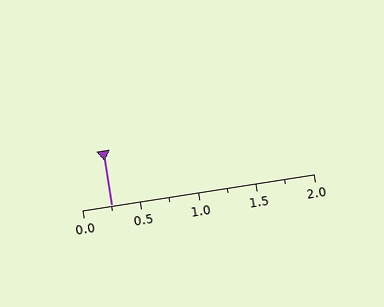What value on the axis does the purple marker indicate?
The marker indicates approximately 0.25.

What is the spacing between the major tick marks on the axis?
The major ticks are spaced 0.5 apart.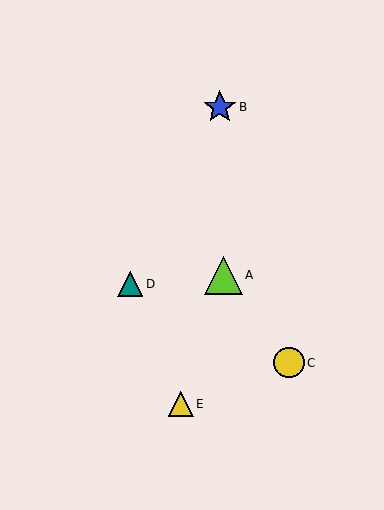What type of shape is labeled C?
Shape C is a yellow circle.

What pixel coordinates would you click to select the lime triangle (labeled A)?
Click at (223, 275) to select the lime triangle A.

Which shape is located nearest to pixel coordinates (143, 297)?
The teal triangle (labeled D) at (130, 284) is nearest to that location.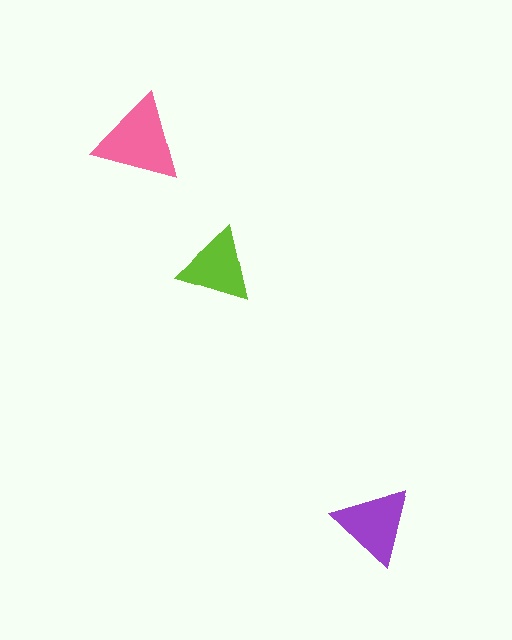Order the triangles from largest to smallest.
the pink one, the purple one, the lime one.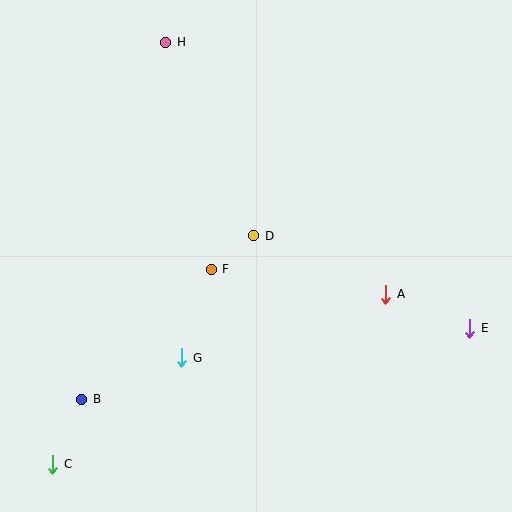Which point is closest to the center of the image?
Point D at (254, 236) is closest to the center.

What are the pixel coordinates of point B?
Point B is at (82, 399).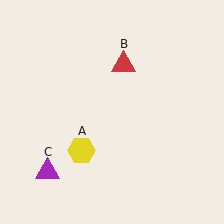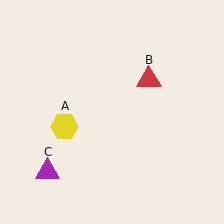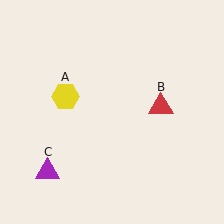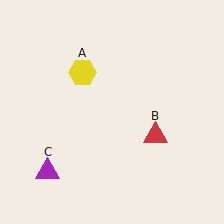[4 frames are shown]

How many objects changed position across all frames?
2 objects changed position: yellow hexagon (object A), red triangle (object B).